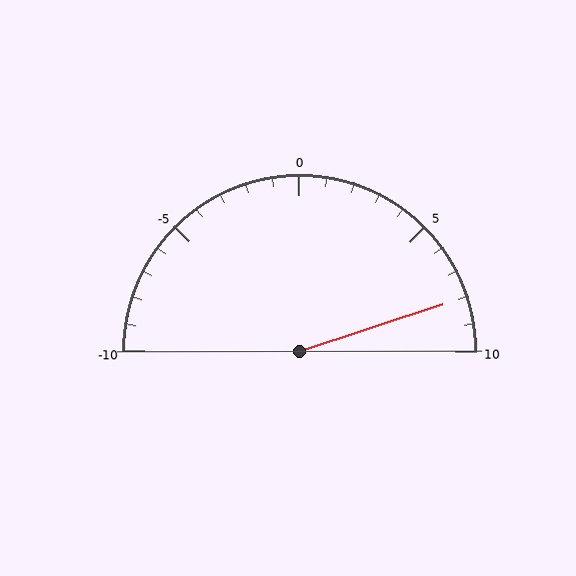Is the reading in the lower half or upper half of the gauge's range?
The reading is in the upper half of the range (-10 to 10).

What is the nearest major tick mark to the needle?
The nearest major tick mark is 10.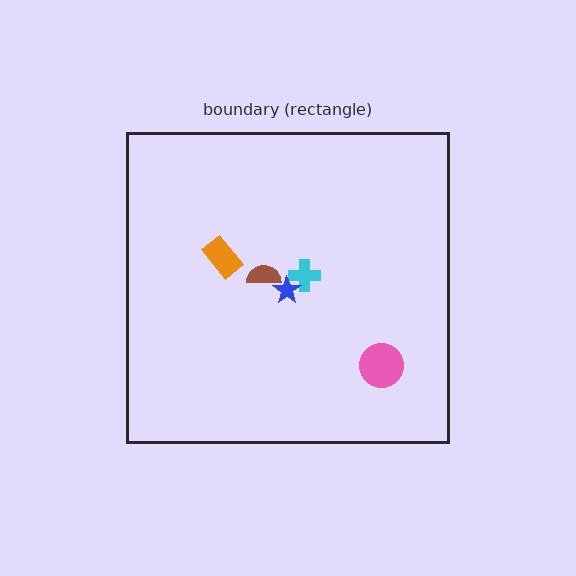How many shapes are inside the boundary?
5 inside, 0 outside.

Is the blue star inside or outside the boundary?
Inside.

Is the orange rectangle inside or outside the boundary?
Inside.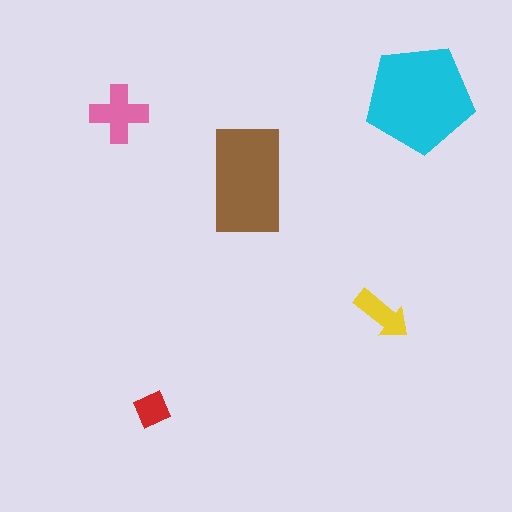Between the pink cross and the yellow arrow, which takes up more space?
The pink cross.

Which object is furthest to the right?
The cyan pentagon is rightmost.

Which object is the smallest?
The red diamond.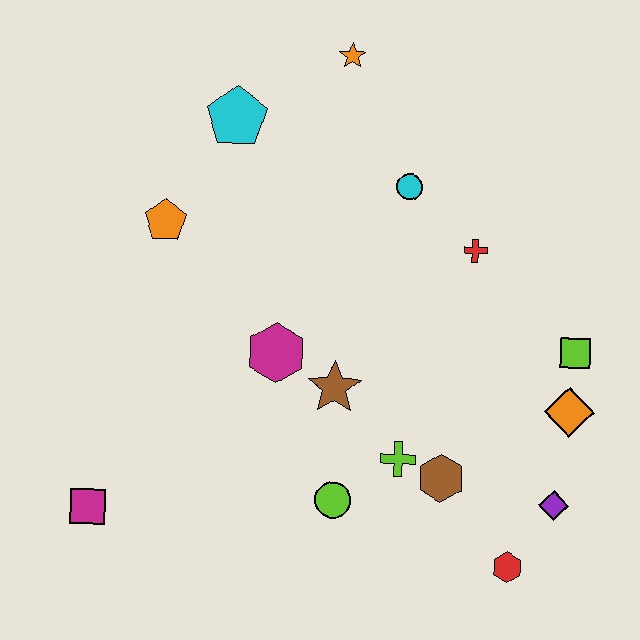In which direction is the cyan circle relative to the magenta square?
The cyan circle is above the magenta square.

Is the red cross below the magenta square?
No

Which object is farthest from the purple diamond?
The cyan pentagon is farthest from the purple diamond.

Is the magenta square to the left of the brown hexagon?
Yes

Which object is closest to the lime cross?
The brown hexagon is closest to the lime cross.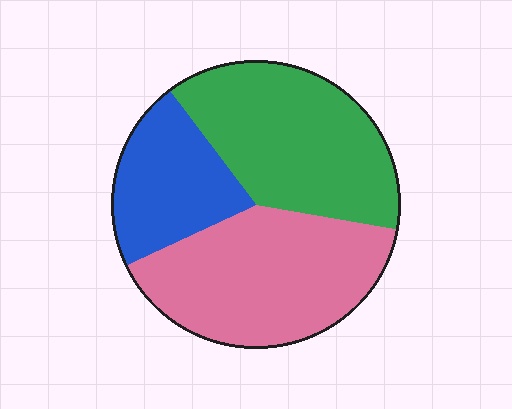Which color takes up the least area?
Blue, at roughly 20%.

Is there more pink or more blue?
Pink.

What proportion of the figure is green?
Green covers around 40% of the figure.